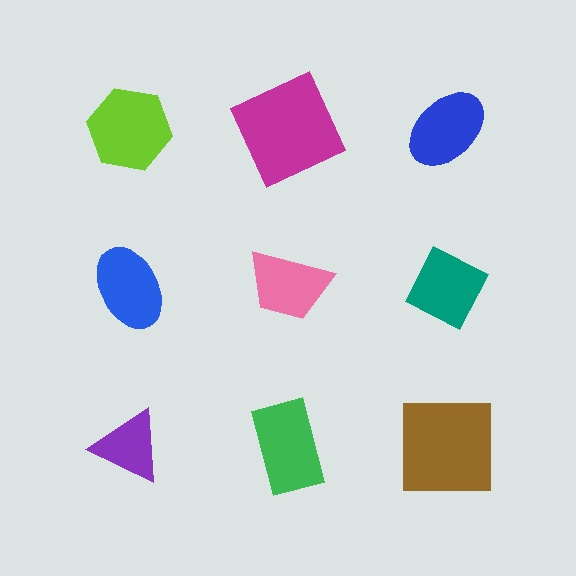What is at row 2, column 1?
A blue ellipse.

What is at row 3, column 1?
A purple triangle.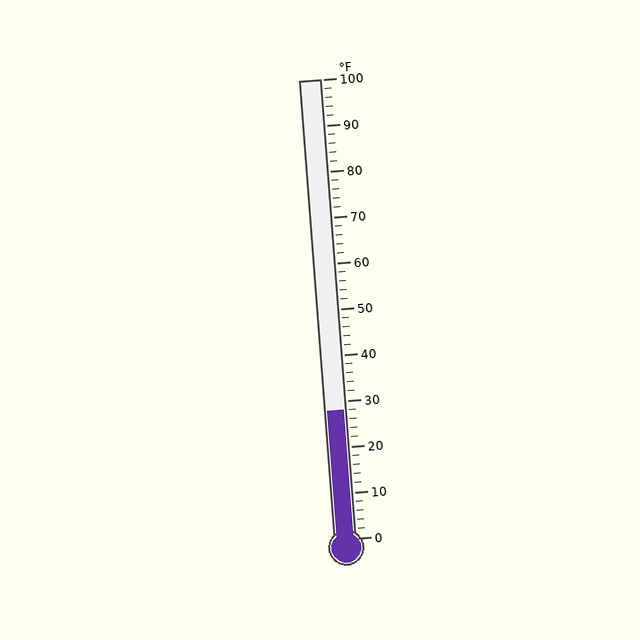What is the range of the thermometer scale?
The thermometer scale ranges from 0°F to 100°F.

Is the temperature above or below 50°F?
The temperature is below 50°F.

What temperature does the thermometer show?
The thermometer shows approximately 28°F.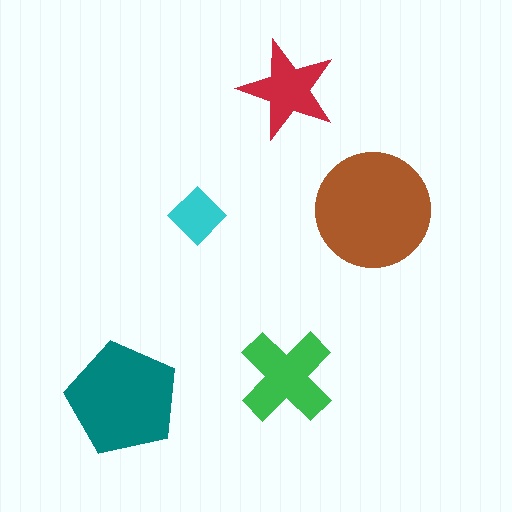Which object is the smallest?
The cyan diamond.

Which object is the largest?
The brown circle.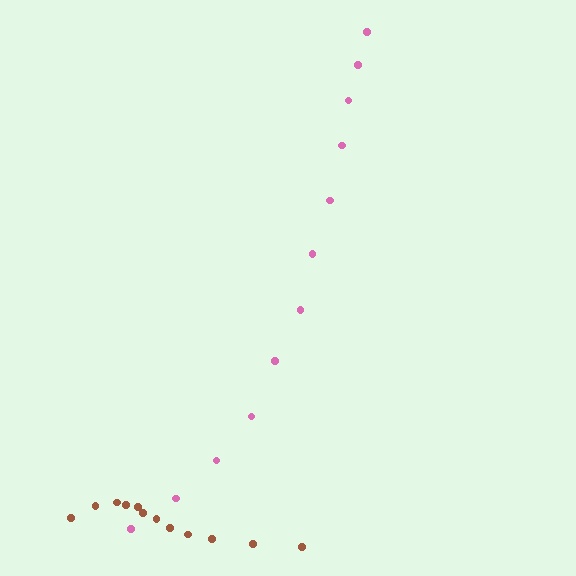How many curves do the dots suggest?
There are 2 distinct paths.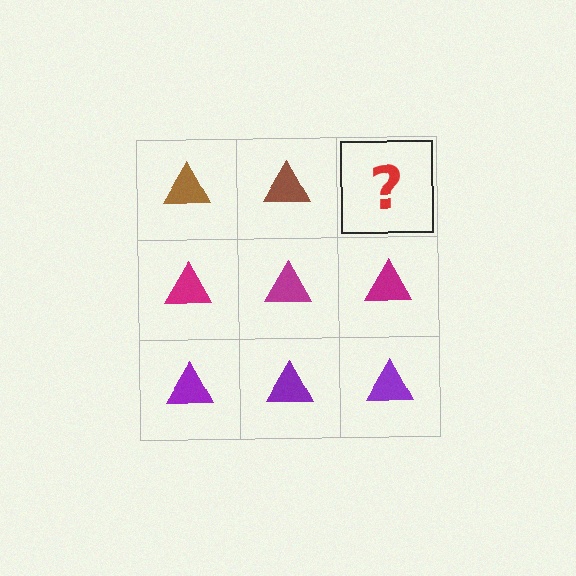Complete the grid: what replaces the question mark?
The question mark should be replaced with a brown triangle.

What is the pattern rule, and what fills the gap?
The rule is that each row has a consistent color. The gap should be filled with a brown triangle.